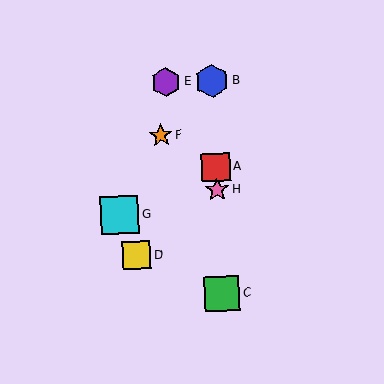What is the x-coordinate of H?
Object H is at x≈217.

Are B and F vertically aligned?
No, B is at x≈212 and F is at x≈161.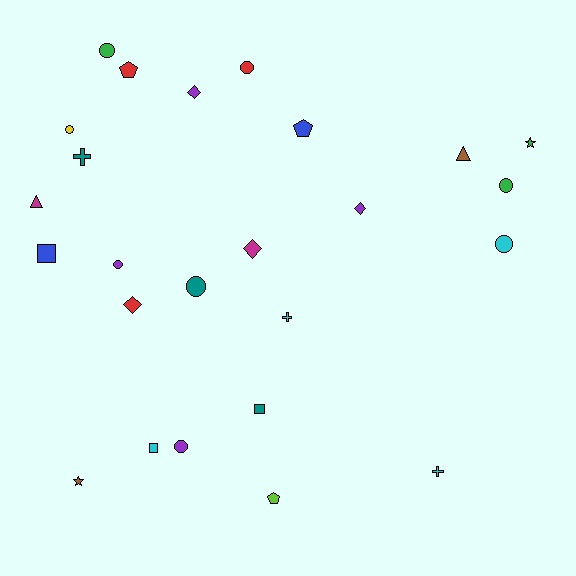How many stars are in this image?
There are 2 stars.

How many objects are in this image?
There are 25 objects.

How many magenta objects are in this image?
There are 2 magenta objects.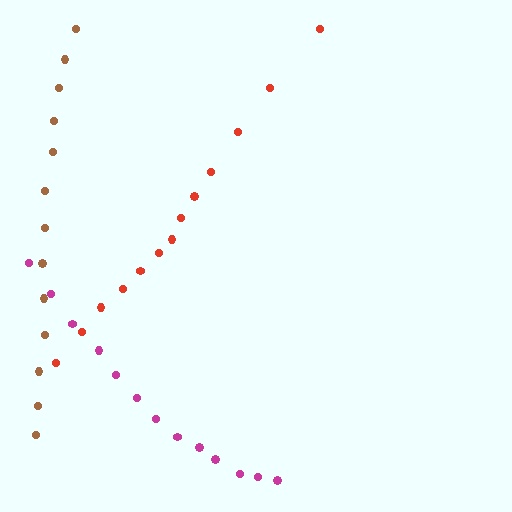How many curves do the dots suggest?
There are 3 distinct paths.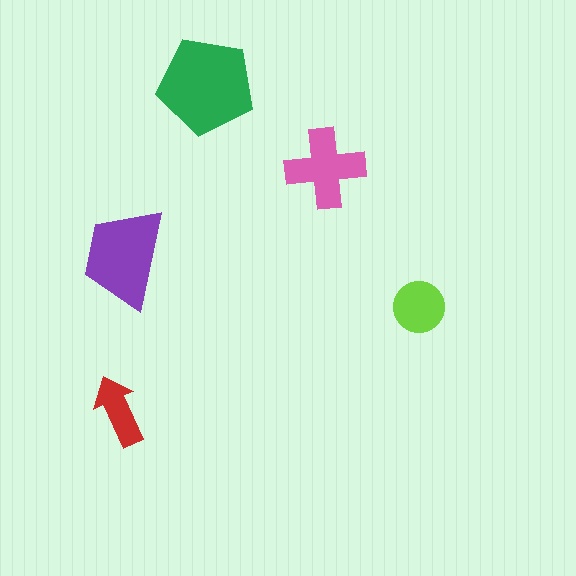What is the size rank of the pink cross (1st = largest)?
3rd.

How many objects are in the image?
There are 5 objects in the image.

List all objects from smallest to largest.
The red arrow, the lime circle, the pink cross, the purple trapezoid, the green pentagon.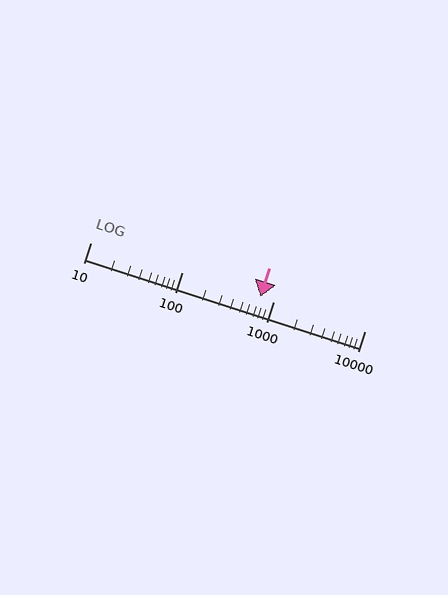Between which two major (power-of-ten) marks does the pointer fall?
The pointer is between 100 and 1000.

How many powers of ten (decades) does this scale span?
The scale spans 3 decades, from 10 to 10000.